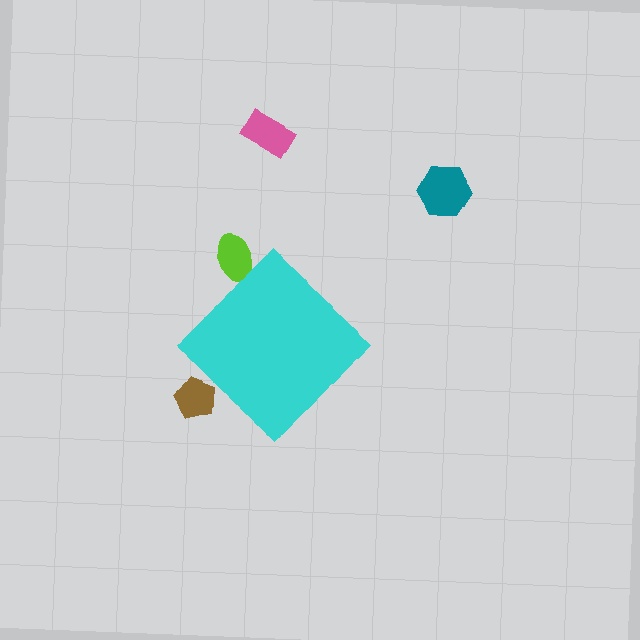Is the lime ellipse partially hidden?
Yes, the lime ellipse is partially hidden behind the cyan diamond.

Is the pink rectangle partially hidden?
No, the pink rectangle is fully visible.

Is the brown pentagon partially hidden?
Yes, the brown pentagon is partially hidden behind the cyan diamond.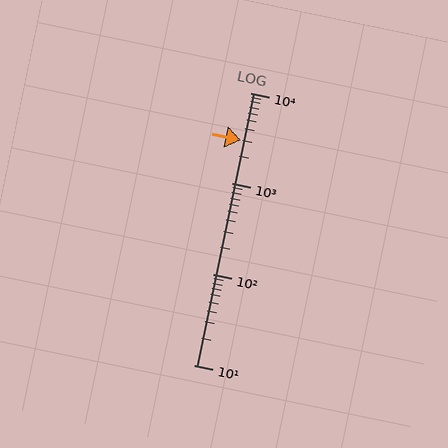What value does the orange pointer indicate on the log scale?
The pointer indicates approximately 3000.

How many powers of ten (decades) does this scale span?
The scale spans 3 decades, from 10 to 10000.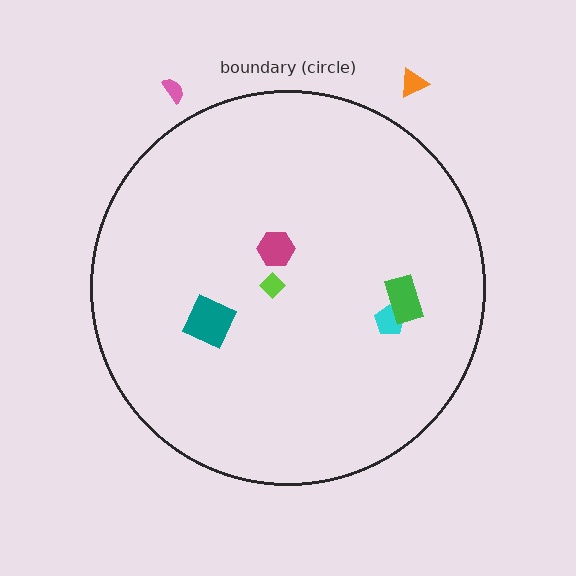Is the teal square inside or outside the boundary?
Inside.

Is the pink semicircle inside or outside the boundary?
Outside.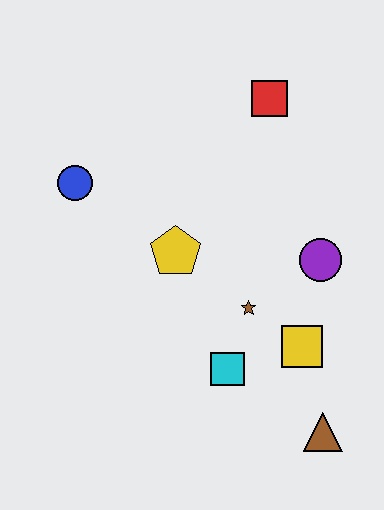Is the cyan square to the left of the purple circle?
Yes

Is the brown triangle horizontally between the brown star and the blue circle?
No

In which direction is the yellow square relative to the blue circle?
The yellow square is to the right of the blue circle.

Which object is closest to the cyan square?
The brown star is closest to the cyan square.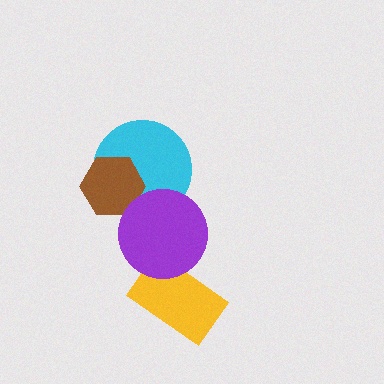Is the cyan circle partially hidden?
Yes, it is partially covered by another shape.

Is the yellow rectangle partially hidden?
Yes, it is partially covered by another shape.